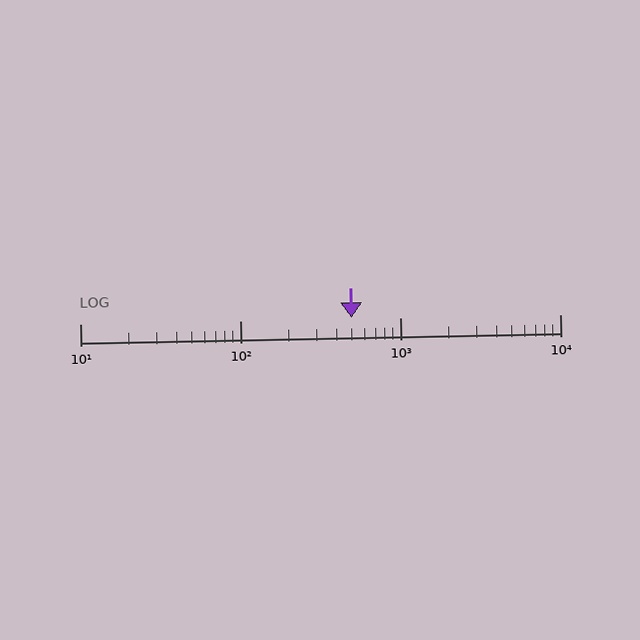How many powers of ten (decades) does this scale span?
The scale spans 3 decades, from 10 to 10000.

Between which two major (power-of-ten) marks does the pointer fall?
The pointer is between 100 and 1000.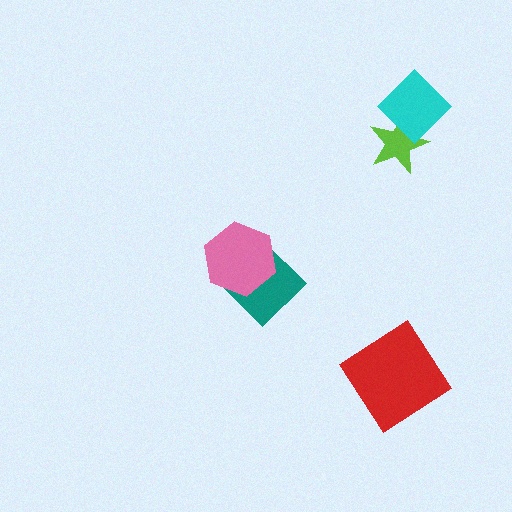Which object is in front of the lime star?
The cyan diamond is in front of the lime star.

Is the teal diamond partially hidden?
Yes, it is partially covered by another shape.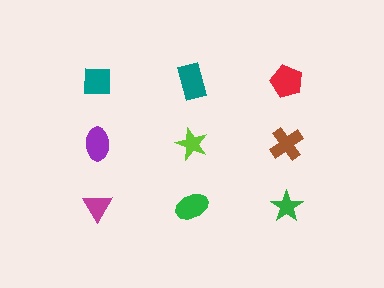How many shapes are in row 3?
3 shapes.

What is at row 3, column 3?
A green star.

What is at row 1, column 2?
A teal rectangle.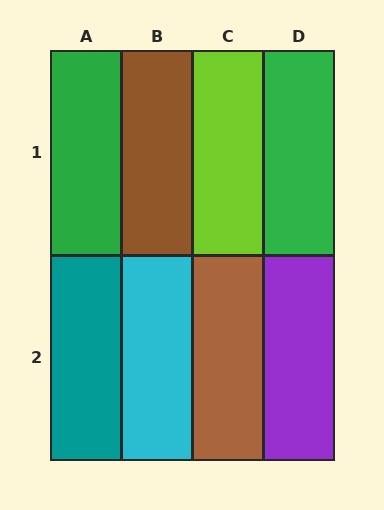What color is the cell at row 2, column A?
Teal.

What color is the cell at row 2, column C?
Brown.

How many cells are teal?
1 cell is teal.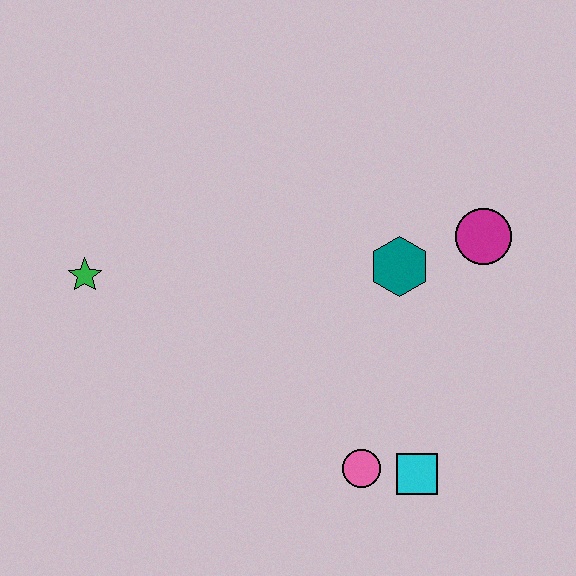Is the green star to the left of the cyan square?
Yes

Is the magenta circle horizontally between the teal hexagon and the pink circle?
No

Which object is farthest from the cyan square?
The green star is farthest from the cyan square.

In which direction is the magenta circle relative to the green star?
The magenta circle is to the right of the green star.